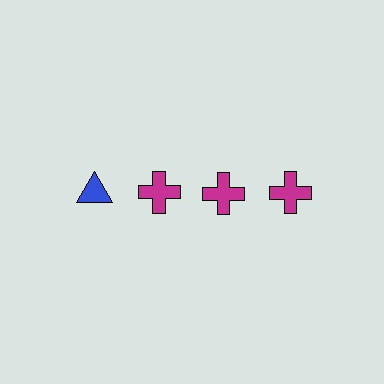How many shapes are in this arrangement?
There are 4 shapes arranged in a grid pattern.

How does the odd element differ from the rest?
It differs in both color (blue instead of magenta) and shape (triangle instead of cross).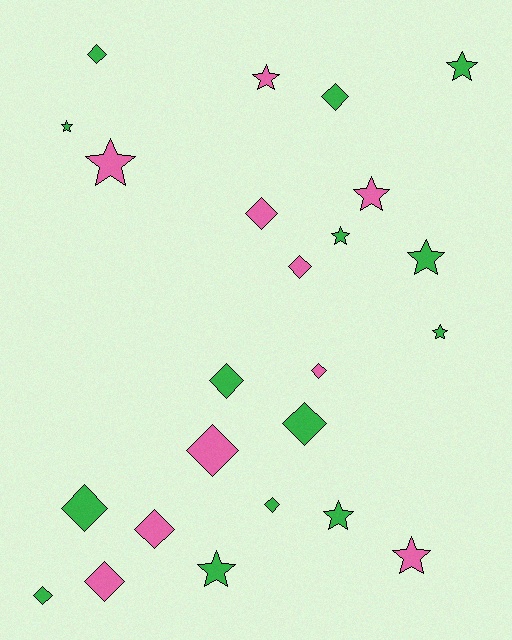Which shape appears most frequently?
Diamond, with 13 objects.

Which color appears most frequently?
Green, with 14 objects.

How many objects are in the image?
There are 24 objects.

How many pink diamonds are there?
There are 6 pink diamonds.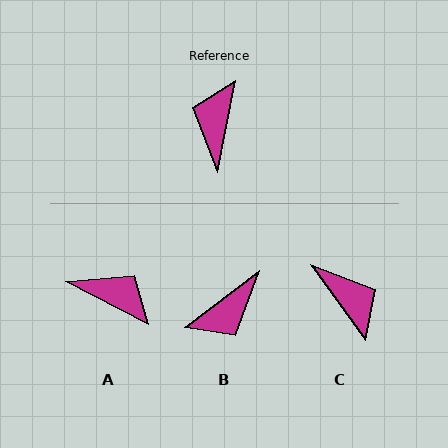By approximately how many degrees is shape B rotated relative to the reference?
Approximately 138 degrees counter-clockwise.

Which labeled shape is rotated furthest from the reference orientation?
B, about 138 degrees away.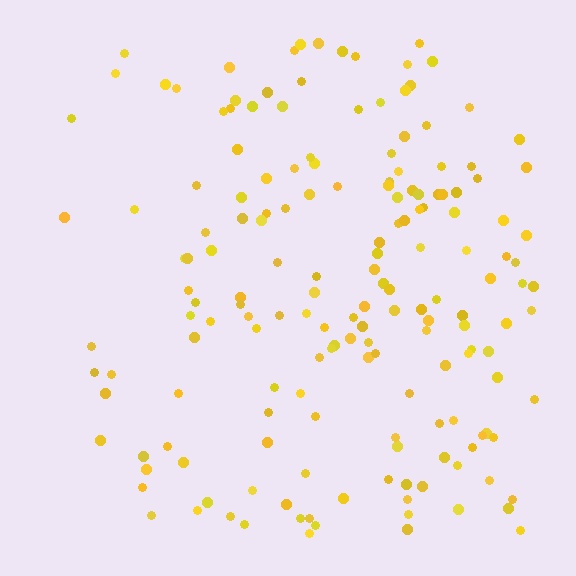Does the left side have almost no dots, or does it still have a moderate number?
Still a moderate number, just noticeably fewer than the right.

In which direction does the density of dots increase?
From left to right, with the right side densest.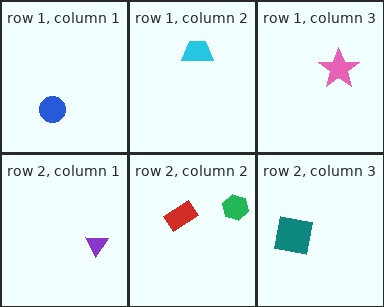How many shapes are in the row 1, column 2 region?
1.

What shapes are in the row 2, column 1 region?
The purple triangle.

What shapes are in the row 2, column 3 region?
The teal square.